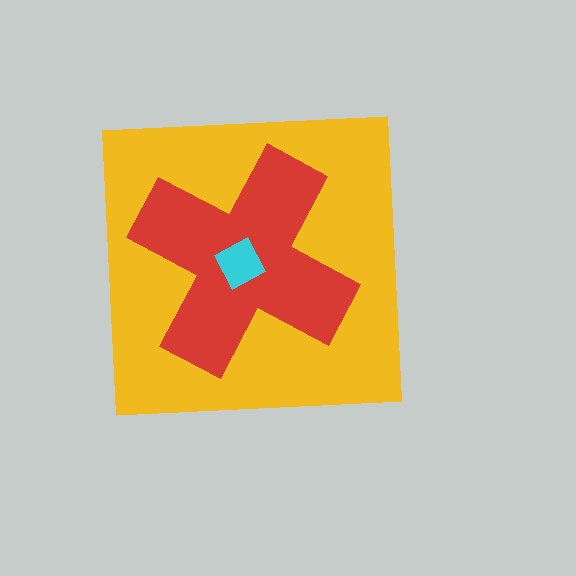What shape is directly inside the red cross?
The cyan square.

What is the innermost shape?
The cyan square.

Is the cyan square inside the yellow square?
Yes.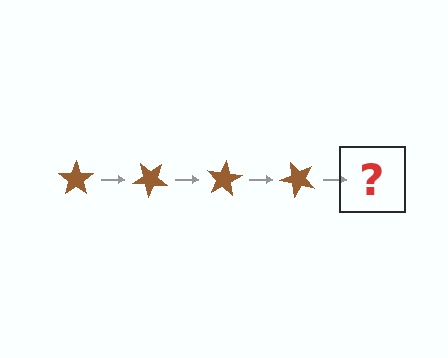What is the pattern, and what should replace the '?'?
The pattern is that the star rotates 40 degrees each step. The '?' should be a brown star rotated 160 degrees.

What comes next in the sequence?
The next element should be a brown star rotated 160 degrees.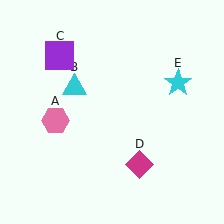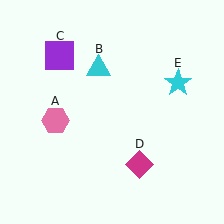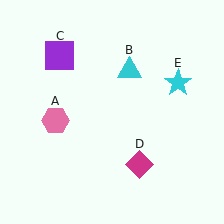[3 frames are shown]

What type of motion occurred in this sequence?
The cyan triangle (object B) rotated clockwise around the center of the scene.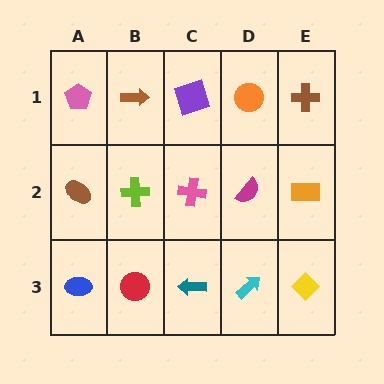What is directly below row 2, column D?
A cyan arrow.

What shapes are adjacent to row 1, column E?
An orange rectangle (row 2, column E), an orange circle (row 1, column D).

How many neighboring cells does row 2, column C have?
4.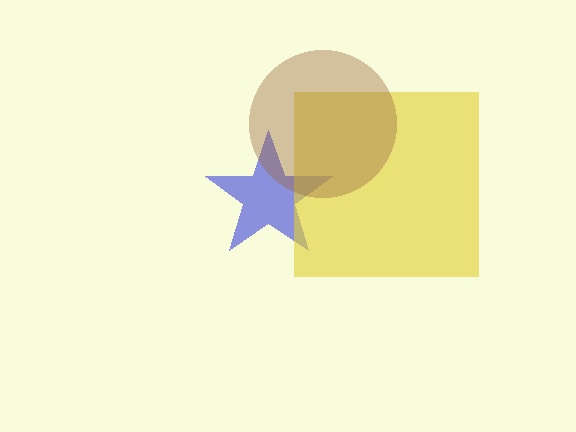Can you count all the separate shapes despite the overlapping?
Yes, there are 3 separate shapes.